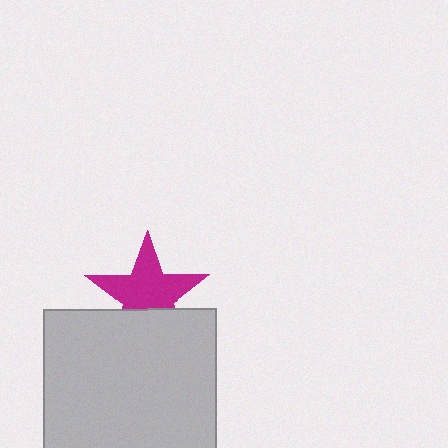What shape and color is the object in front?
The object in front is a light gray rectangle.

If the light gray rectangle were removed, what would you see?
You would see the complete magenta star.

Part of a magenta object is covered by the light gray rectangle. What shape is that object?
It is a star.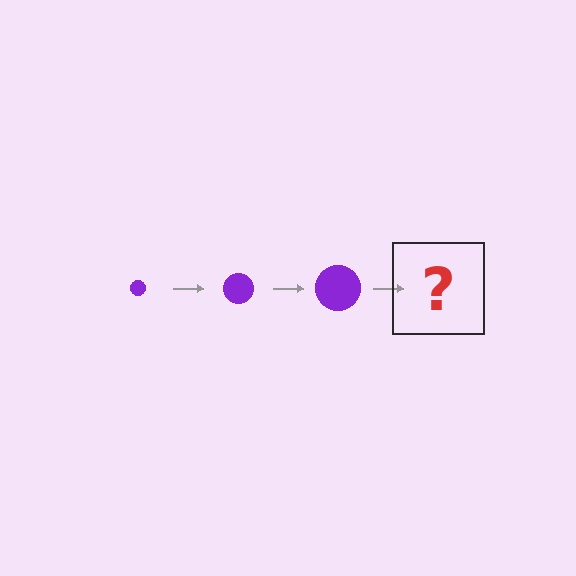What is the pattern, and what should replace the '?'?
The pattern is that the circle gets progressively larger each step. The '?' should be a purple circle, larger than the previous one.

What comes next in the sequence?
The next element should be a purple circle, larger than the previous one.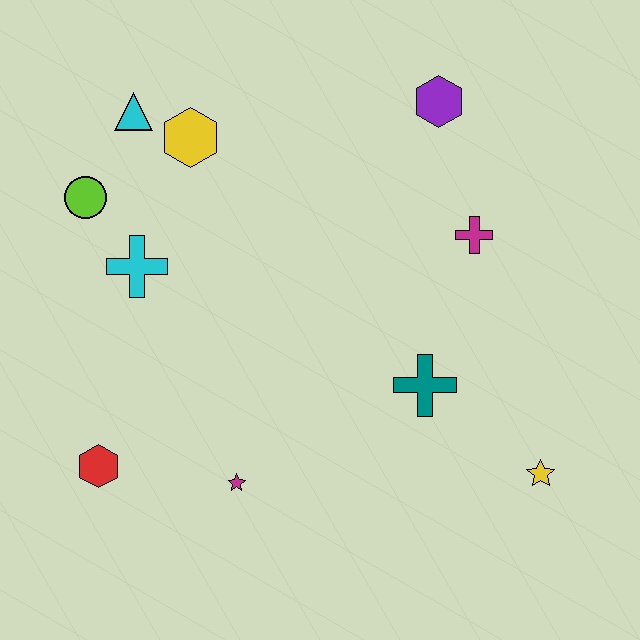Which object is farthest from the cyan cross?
The yellow star is farthest from the cyan cross.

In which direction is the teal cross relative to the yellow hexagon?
The teal cross is below the yellow hexagon.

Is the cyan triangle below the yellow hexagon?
No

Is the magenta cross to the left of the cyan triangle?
No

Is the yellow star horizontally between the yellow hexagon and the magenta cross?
No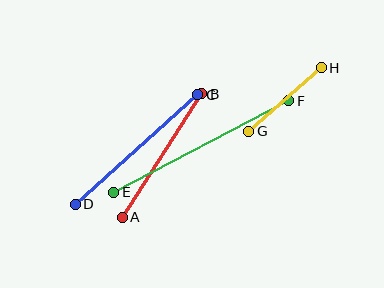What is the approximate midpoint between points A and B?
The midpoint is at approximately (162, 155) pixels.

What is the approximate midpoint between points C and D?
The midpoint is at approximately (136, 150) pixels.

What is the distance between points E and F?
The distance is approximately 197 pixels.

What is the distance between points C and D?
The distance is approximately 164 pixels.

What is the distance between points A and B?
The distance is approximately 147 pixels.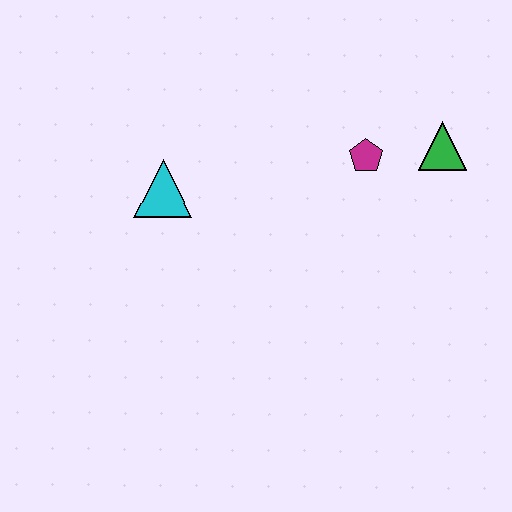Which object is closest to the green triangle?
The magenta pentagon is closest to the green triangle.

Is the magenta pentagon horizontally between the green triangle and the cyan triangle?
Yes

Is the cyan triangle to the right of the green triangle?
No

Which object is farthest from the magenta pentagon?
The cyan triangle is farthest from the magenta pentagon.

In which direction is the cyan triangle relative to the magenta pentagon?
The cyan triangle is to the left of the magenta pentagon.